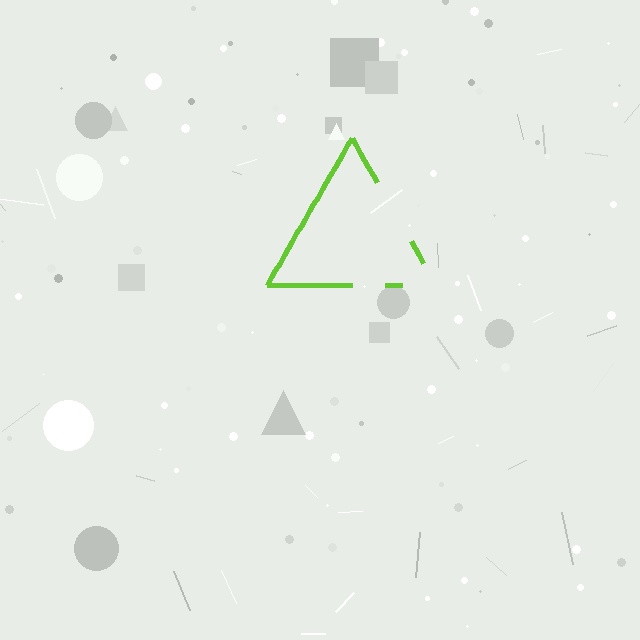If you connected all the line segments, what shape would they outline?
They would outline a triangle.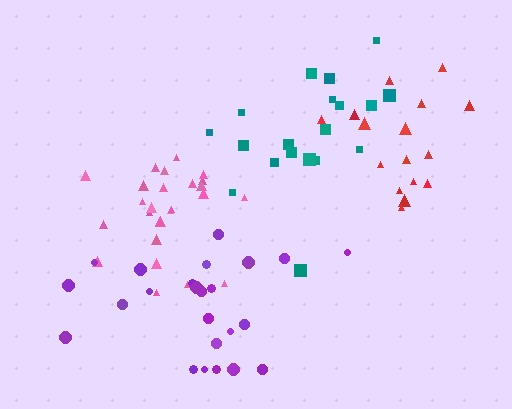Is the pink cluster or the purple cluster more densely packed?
Pink.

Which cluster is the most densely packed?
Pink.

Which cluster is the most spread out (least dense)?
Teal.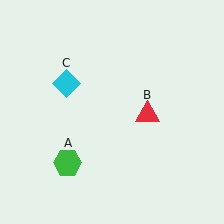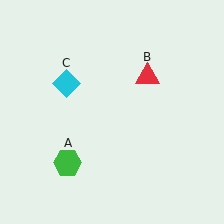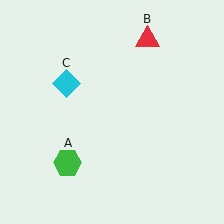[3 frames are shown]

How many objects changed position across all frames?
1 object changed position: red triangle (object B).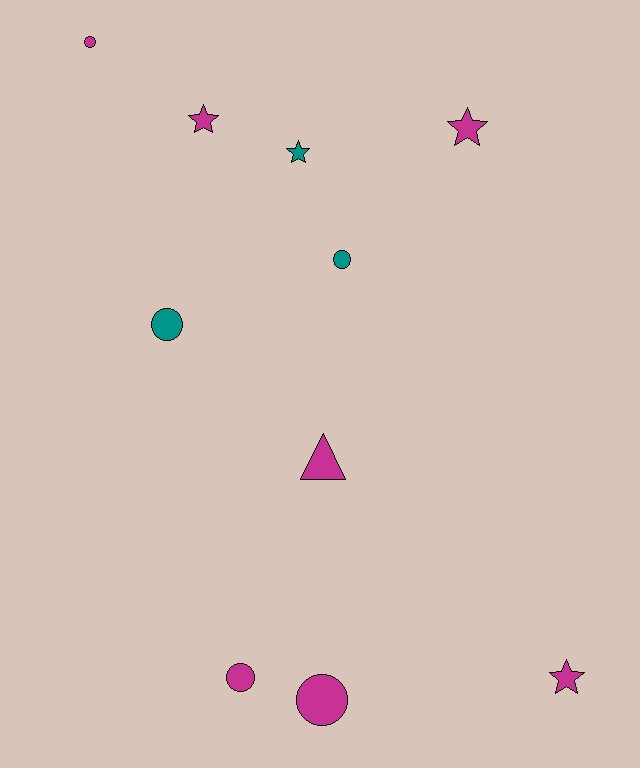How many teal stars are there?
There is 1 teal star.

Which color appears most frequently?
Magenta, with 7 objects.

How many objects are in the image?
There are 10 objects.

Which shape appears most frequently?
Circle, with 5 objects.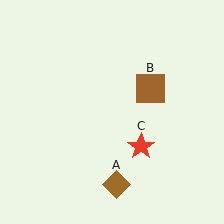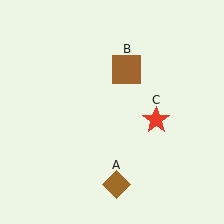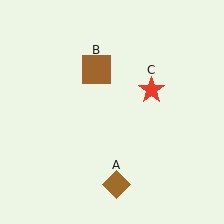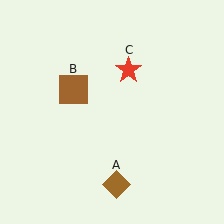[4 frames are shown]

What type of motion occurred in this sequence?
The brown square (object B), red star (object C) rotated counterclockwise around the center of the scene.